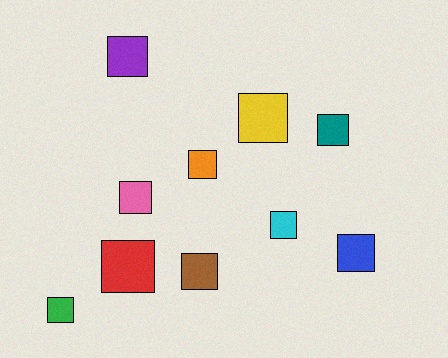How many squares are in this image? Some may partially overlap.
There are 10 squares.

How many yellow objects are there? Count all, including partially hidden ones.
There is 1 yellow object.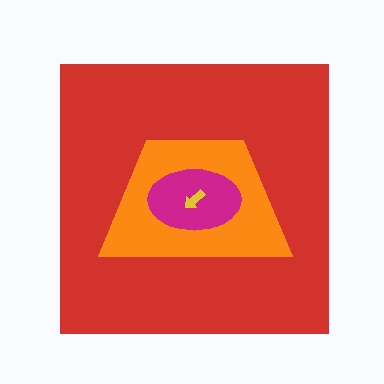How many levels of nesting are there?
4.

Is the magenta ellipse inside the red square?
Yes.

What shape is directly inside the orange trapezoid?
The magenta ellipse.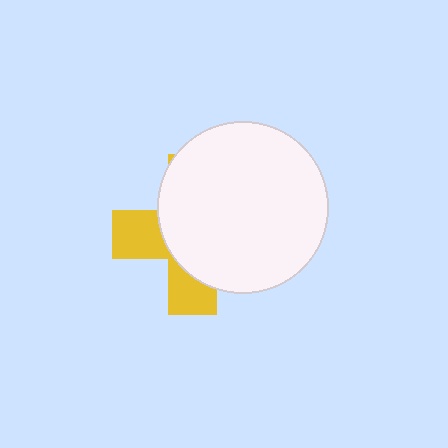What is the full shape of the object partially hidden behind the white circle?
The partially hidden object is a yellow cross.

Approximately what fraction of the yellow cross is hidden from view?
Roughly 66% of the yellow cross is hidden behind the white circle.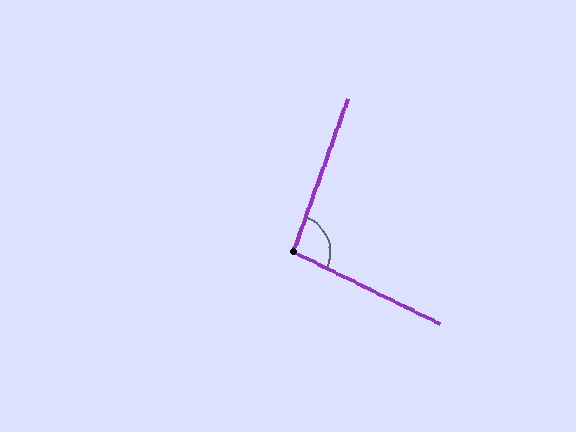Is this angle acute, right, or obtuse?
It is obtuse.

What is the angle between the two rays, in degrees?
Approximately 96 degrees.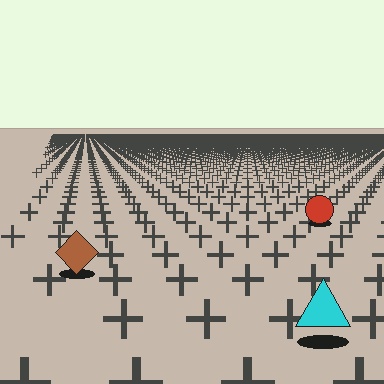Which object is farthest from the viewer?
The red circle is farthest from the viewer. It appears smaller and the ground texture around it is denser.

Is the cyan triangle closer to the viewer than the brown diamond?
Yes. The cyan triangle is closer — you can tell from the texture gradient: the ground texture is coarser near it.